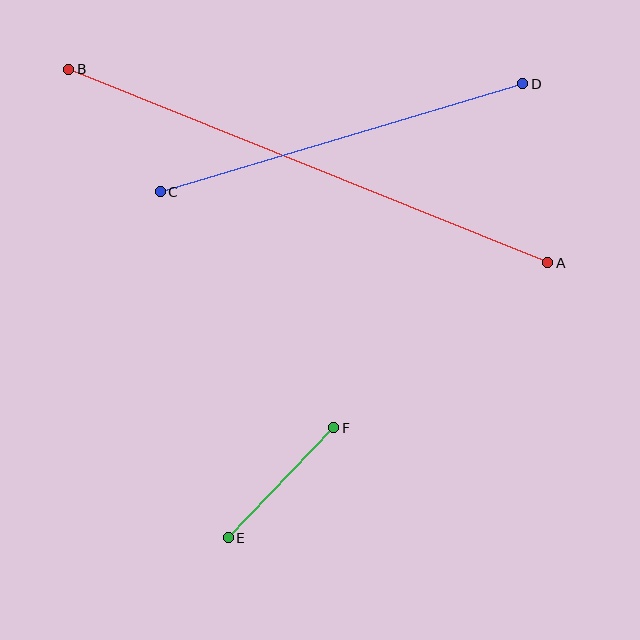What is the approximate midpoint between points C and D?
The midpoint is at approximately (342, 138) pixels.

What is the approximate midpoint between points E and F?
The midpoint is at approximately (281, 483) pixels.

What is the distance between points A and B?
The distance is approximately 517 pixels.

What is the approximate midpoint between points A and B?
The midpoint is at approximately (308, 166) pixels.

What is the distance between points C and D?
The distance is approximately 379 pixels.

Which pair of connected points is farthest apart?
Points A and B are farthest apart.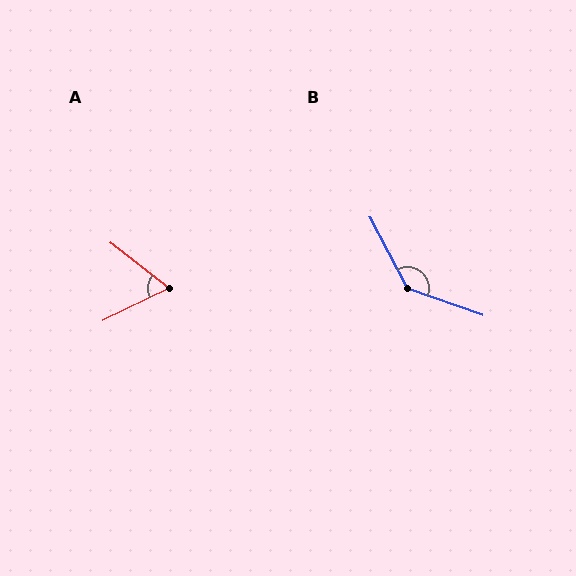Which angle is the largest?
B, at approximately 137 degrees.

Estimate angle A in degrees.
Approximately 64 degrees.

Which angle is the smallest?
A, at approximately 64 degrees.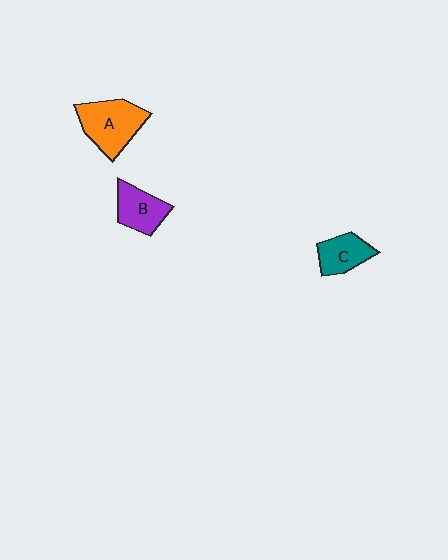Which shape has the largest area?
Shape A (orange).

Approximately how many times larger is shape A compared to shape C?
Approximately 1.6 times.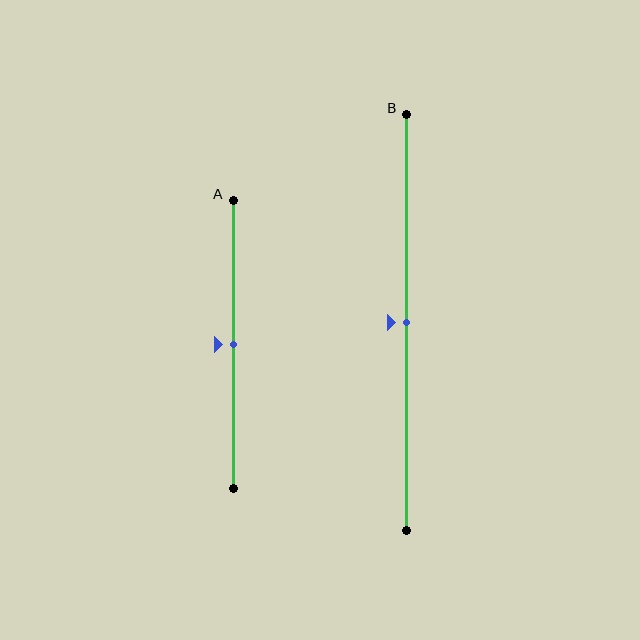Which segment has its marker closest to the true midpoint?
Segment A has its marker closest to the true midpoint.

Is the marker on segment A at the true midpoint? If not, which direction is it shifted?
Yes, the marker on segment A is at the true midpoint.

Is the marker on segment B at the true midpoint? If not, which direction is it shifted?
Yes, the marker on segment B is at the true midpoint.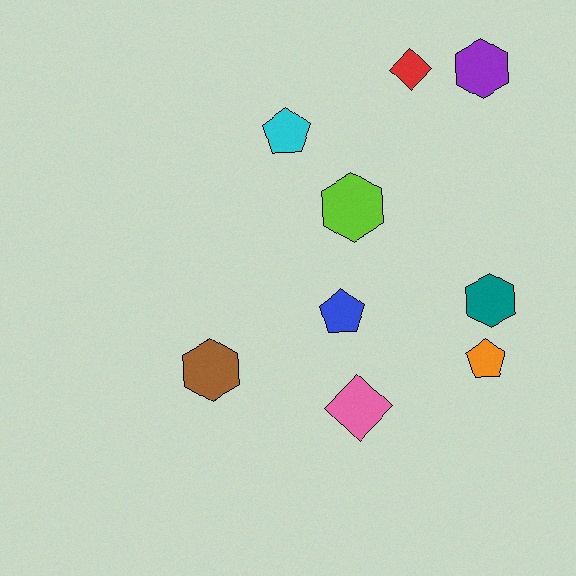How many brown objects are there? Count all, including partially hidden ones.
There is 1 brown object.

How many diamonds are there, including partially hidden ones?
There are 2 diamonds.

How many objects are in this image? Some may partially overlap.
There are 9 objects.